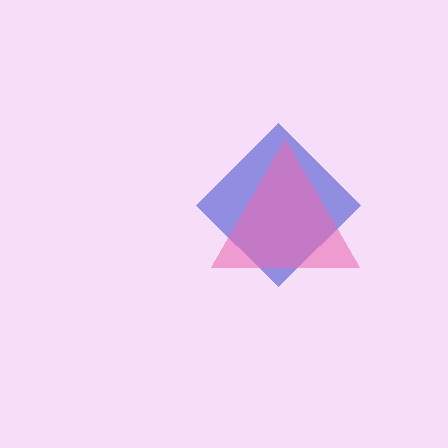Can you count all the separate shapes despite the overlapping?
Yes, there are 2 separate shapes.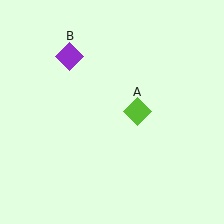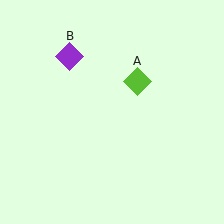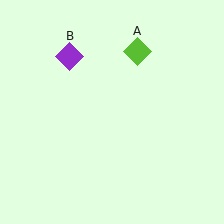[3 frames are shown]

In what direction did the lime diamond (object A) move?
The lime diamond (object A) moved up.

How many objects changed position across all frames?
1 object changed position: lime diamond (object A).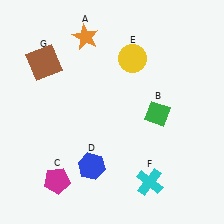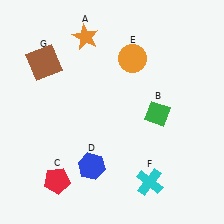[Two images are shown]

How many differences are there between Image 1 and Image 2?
There are 2 differences between the two images.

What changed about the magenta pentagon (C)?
In Image 1, C is magenta. In Image 2, it changed to red.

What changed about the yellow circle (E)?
In Image 1, E is yellow. In Image 2, it changed to orange.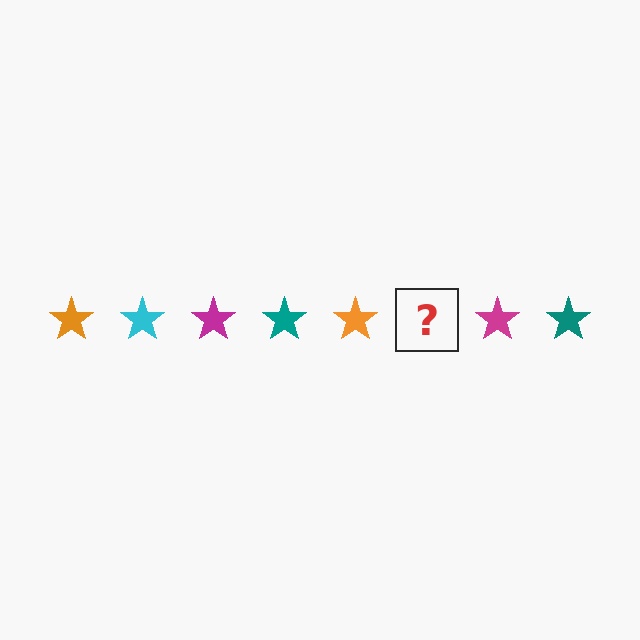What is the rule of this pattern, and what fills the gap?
The rule is that the pattern cycles through orange, cyan, magenta, teal stars. The gap should be filled with a cyan star.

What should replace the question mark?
The question mark should be replaced with a cyan star.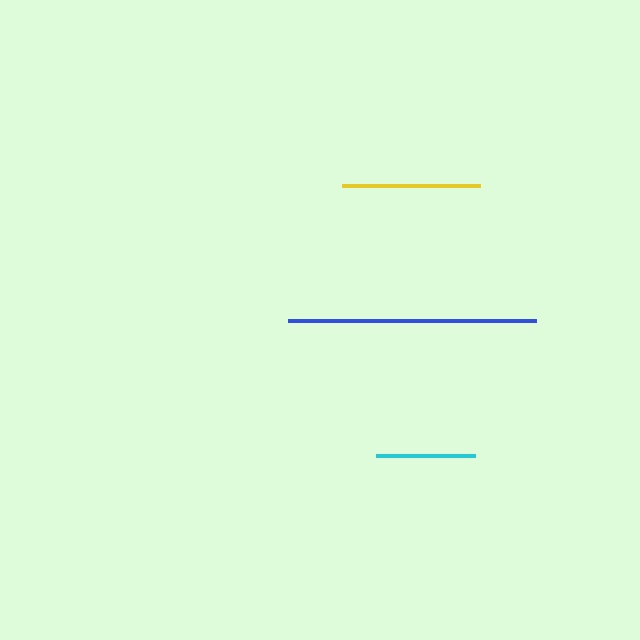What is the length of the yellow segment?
The yellow segment is approximately 139 pixels long.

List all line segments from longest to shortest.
From longest to shortest: blue, yellow, cyan.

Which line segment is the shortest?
The cyan line is the shortest at approximately 99 pixels.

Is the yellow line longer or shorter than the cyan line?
The yellow line is longer than the cyan line.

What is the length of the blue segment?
The blue segment is approximately 248 pixels long.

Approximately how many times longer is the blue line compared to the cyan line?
The blue line is approximately 2.5 times the length of the cyan line.